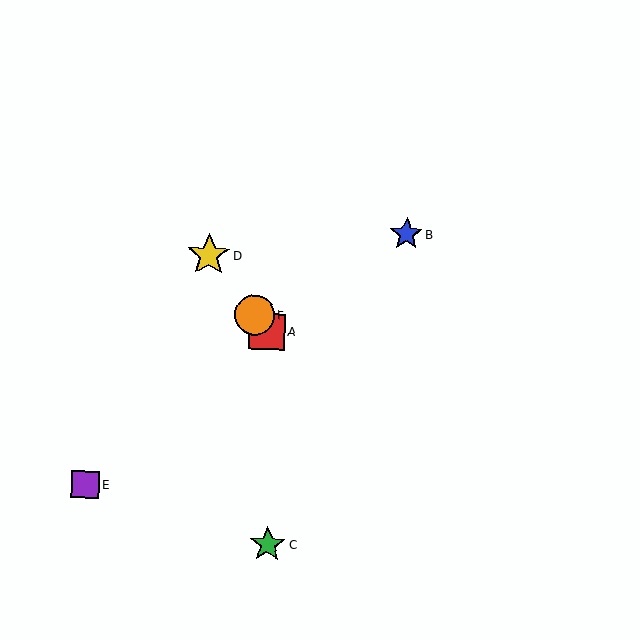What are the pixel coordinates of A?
Object A is at (267, 331).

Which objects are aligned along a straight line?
Objects A, D, F are aligned along a straight line.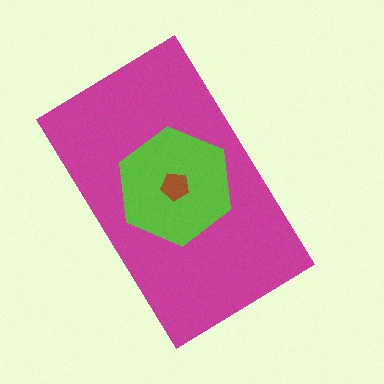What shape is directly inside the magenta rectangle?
The lime hexagon.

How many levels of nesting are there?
3.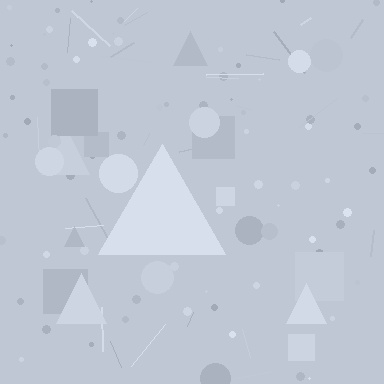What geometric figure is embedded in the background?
A triangle is embedded in the background.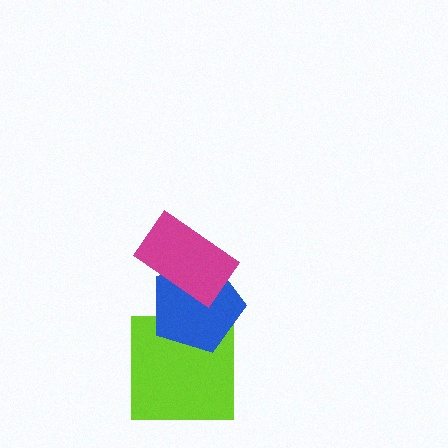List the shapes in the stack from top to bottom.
From top to bottom: the magenta rectangle, the blue pentagon, the lime square.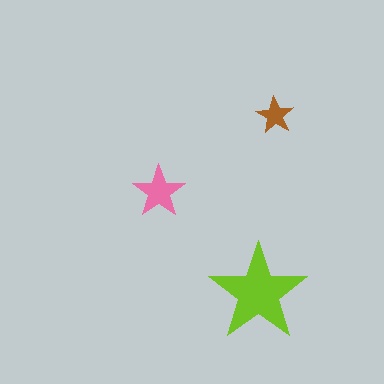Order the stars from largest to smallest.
the lime one, the pink one, the brown one.